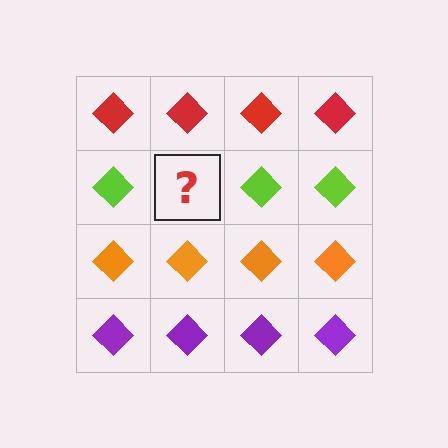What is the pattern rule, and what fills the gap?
The rule is that each row has a consistent color. The gap should be filled with a lime diamond.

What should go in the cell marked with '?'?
The missing cell should contain a lime diamond.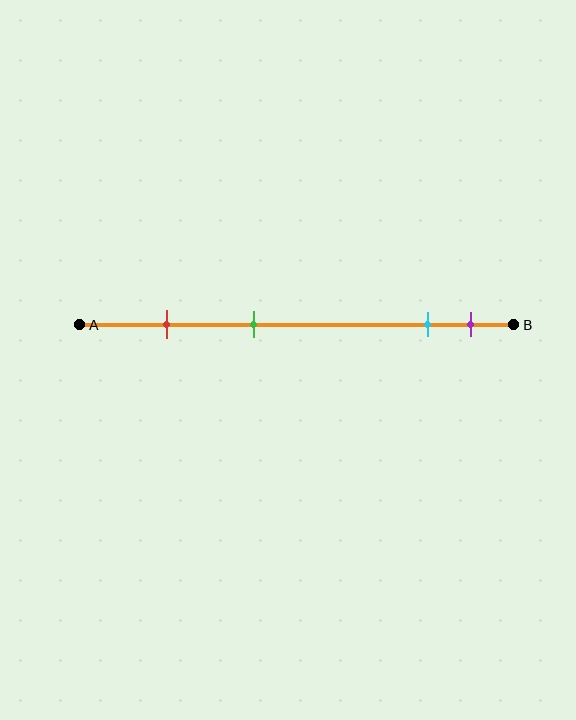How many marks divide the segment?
There are 4 marks dividing the segment.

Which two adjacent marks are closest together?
The cyan and purple marks are the closest adjacent pair.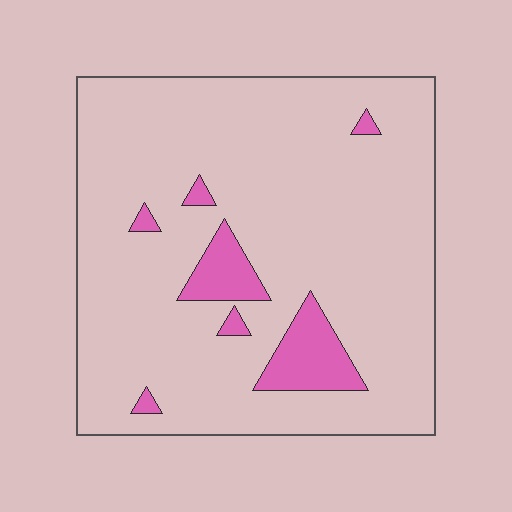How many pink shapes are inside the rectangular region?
7.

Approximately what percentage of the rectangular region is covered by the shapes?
Approximately 10%.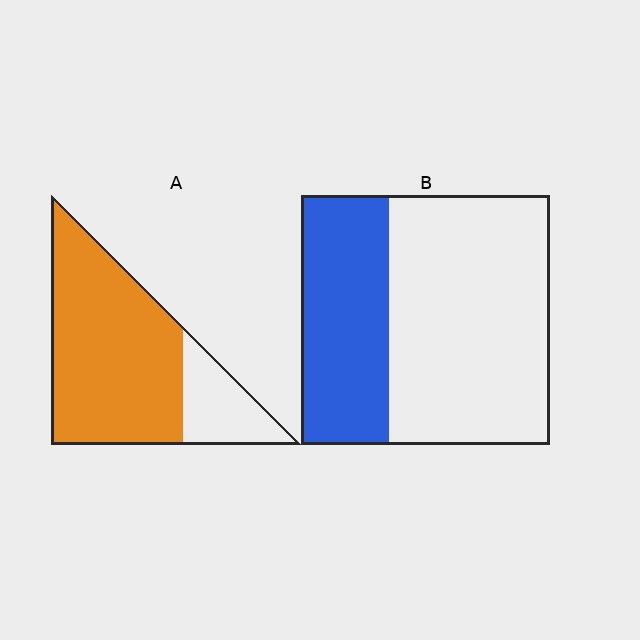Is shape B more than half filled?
No.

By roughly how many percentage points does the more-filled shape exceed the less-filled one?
By roughly 40 percentage points (A over B).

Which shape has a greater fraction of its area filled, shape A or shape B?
Shape A.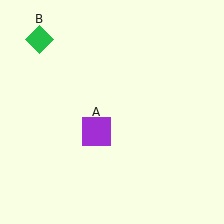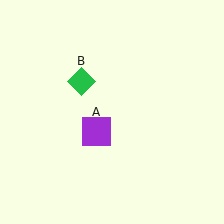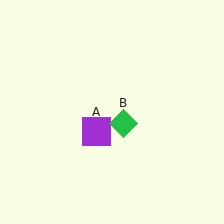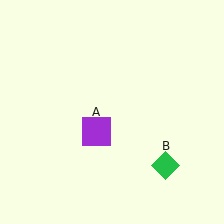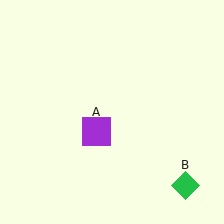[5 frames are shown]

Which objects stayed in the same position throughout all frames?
Purple square (object A) remained stationary.